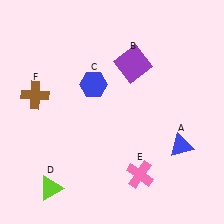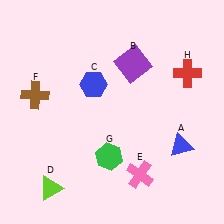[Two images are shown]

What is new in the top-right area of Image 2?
A red cross (H) was added in the top-right area of Image 2.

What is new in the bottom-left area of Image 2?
A green hexagon (G) was added in the bottom-left area of Image 2.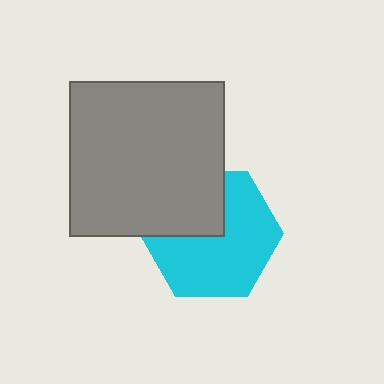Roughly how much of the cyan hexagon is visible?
Most of it is visible (roughly 67%).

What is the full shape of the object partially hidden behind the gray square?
The partially hidden object is a cyan hexagon.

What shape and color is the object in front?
The object in front is a gray square.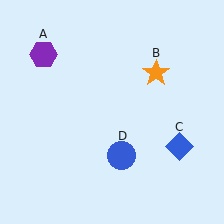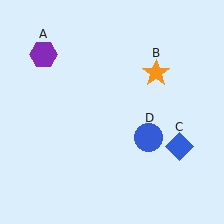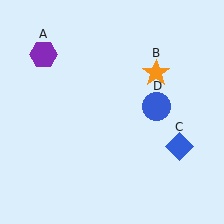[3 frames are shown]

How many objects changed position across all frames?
1 object changed position: blue circle (object D).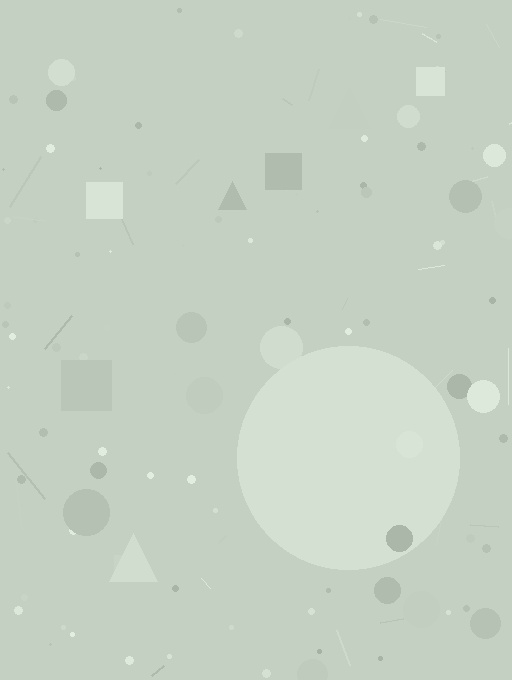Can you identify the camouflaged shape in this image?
The camouflaged shape is a circle.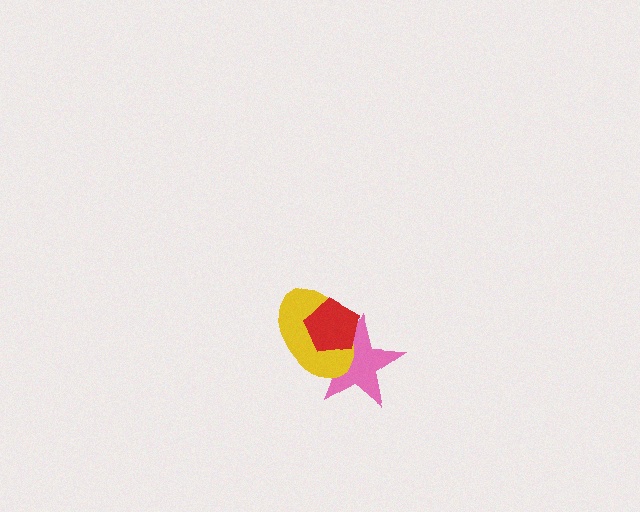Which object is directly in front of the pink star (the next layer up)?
The yellow ellipse is directly in front of the pink star.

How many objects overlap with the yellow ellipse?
2 objects overlap with the yellow ellipse.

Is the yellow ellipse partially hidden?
Yes, it is partially covered by another shape.